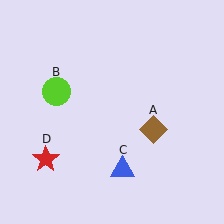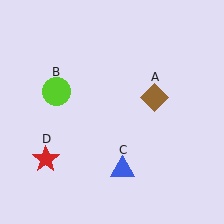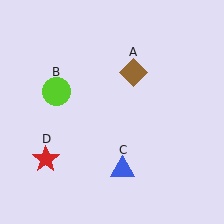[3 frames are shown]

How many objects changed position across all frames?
1 object changed position: brown diamond (object A).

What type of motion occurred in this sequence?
The brown diamond (object A) rotated counterclockwise around the center of the scene.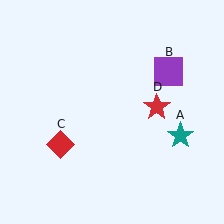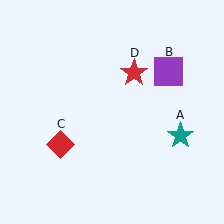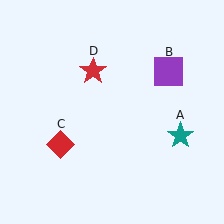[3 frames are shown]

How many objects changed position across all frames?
1 object changed position: red star (object D).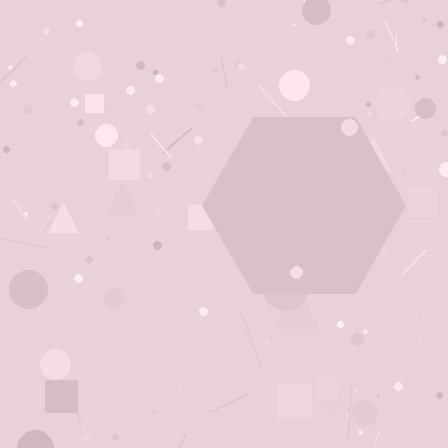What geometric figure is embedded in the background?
A hexagon is embedded in the background.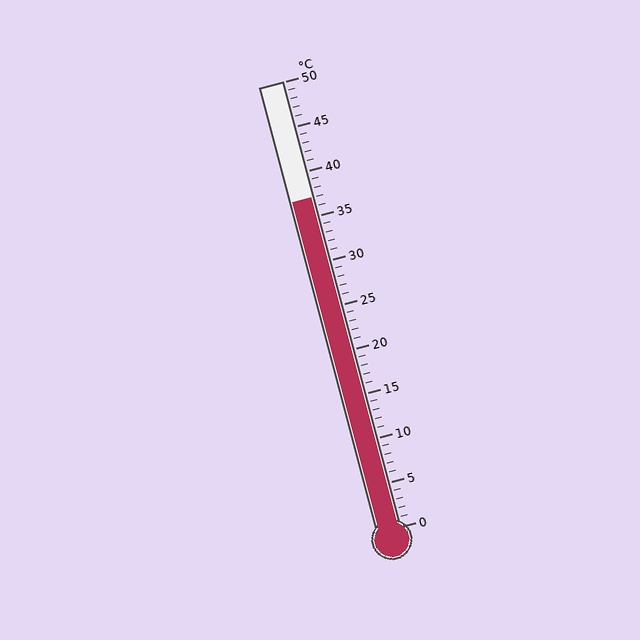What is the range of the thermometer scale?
The thermometer scale ranges from 0°C to 50°C.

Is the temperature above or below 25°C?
The temperature is above 25°C.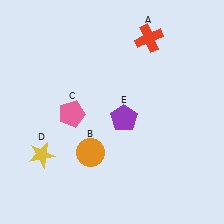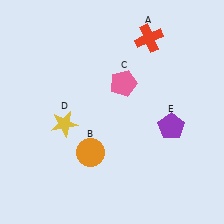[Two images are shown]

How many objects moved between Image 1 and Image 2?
3 objects moved between the two images.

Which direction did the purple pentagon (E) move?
The purple pentagon (E) moved right.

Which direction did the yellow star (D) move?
The yellow star (D) moved up.